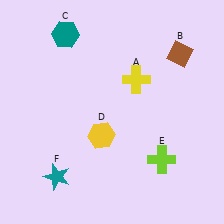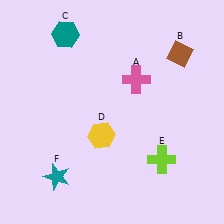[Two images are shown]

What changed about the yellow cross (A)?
In Image 1, A is yellow. In Image 2, it changed to pink.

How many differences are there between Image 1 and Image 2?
There is 1 difference between the two images.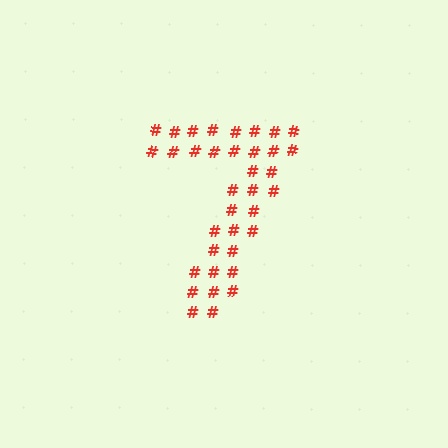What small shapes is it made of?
It is made of small hash symbols.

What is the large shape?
The large shape is the digit 7.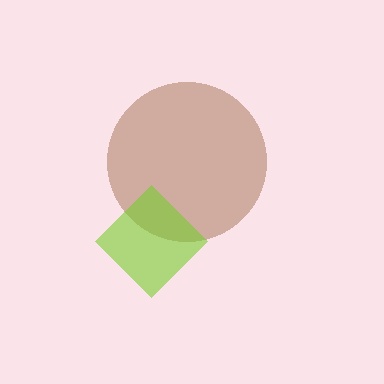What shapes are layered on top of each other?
The layered shapes are: a brown circle, a lime diamond.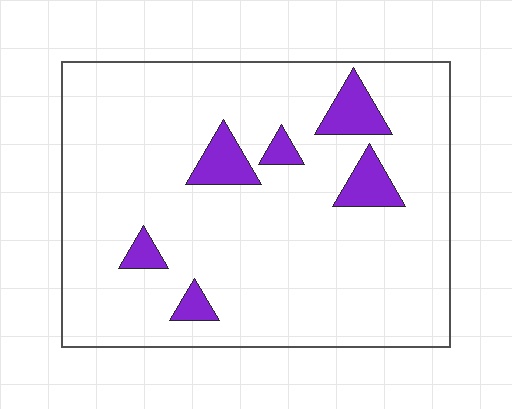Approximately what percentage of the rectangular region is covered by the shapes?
Approximately 10%.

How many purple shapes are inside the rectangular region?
6.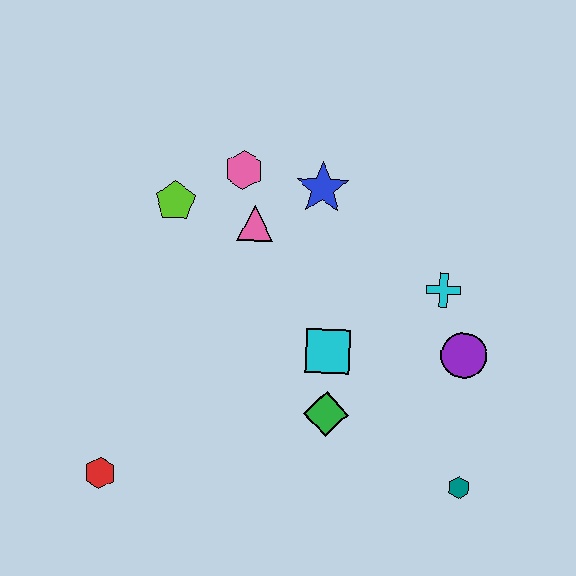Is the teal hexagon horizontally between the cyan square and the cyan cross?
No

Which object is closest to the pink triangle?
The pink hexagon is closest to the pink triangle.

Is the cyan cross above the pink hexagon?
No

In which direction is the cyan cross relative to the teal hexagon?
The cyan cross is above the teal hexagon.